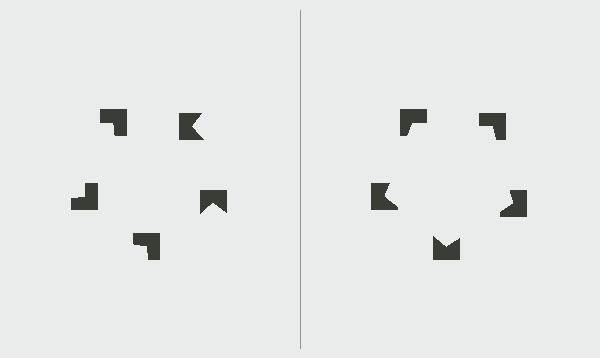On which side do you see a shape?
An illusory pentagon appears on the right side. On the left side the wedge cuts are rotated, so no coherent shape forms.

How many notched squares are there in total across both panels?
10 — 5 on each side.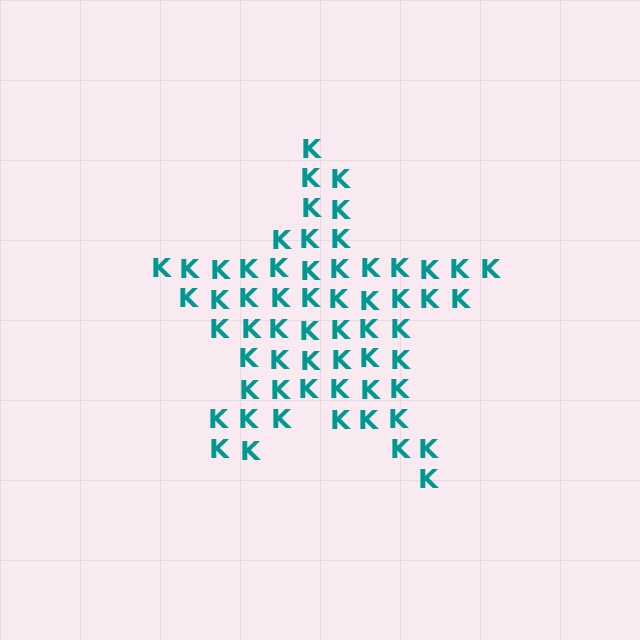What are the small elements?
The small elements are letter K's.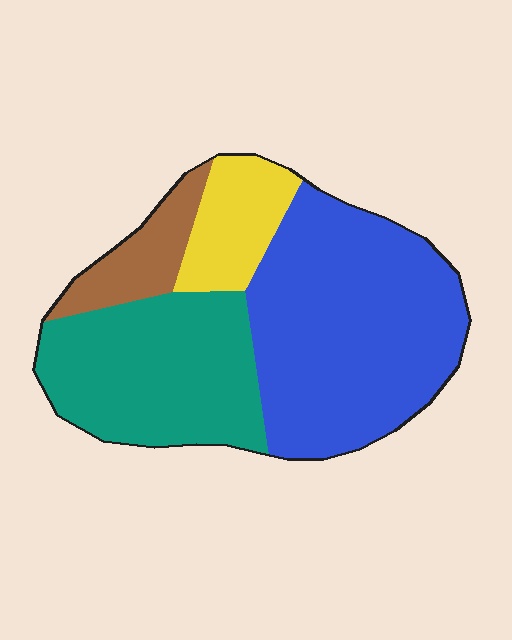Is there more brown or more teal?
Teal.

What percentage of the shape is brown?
Brown covers 10% of the shape.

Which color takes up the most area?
Blue, at roughly 45%.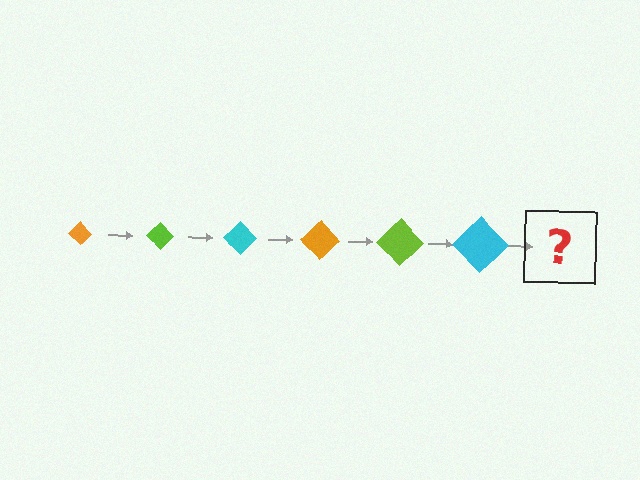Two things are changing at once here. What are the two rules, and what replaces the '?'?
The two rules are that the diamond grows larger each step and the color cycles through orange, lime, and cyan. The '?' should be an orange diamond, larger than the previous one.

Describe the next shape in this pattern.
It should be an orange diamond, larger than the previous one.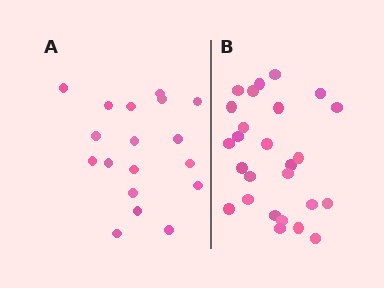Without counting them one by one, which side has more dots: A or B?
Region B (the right region) has more dots.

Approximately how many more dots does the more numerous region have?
Region B has roughly 8 or so more dots than region A.